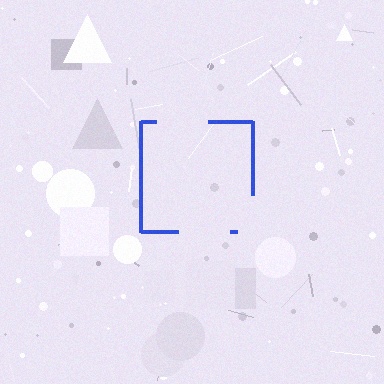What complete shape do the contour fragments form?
The contour fragments form a square.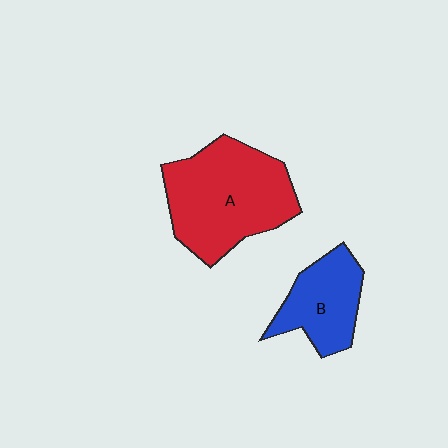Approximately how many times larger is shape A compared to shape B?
Approximately 1.8 times.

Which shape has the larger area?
Shape A (red).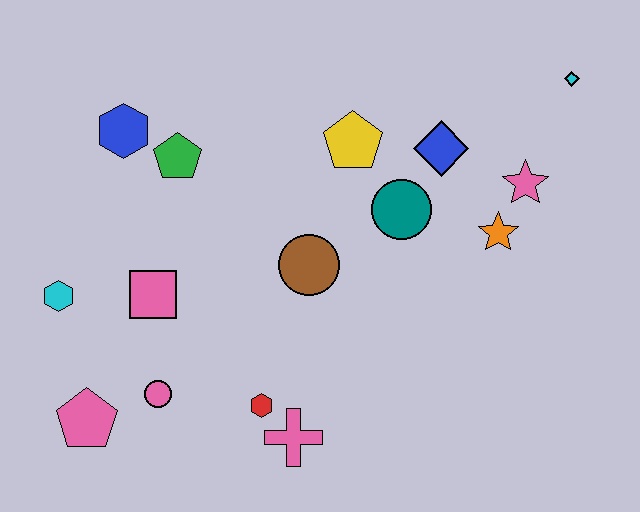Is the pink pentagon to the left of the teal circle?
Yes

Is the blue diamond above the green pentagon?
Yes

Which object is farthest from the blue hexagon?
The cyan diamond is farthest from the blue hexagon.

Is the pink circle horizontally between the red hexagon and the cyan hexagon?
Yes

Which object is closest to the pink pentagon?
The pink circle is closest to the pink pentagon.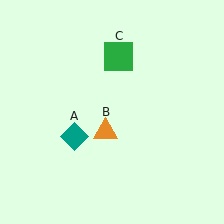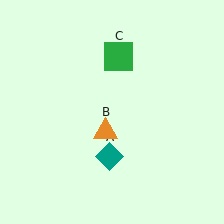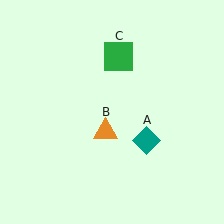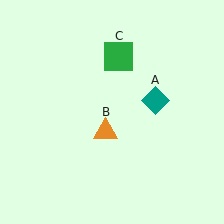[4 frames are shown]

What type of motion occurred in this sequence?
The teal diamond (object A) rotated counterclockwise around the center of the scene.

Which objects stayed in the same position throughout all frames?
Orange triangle (object B) and green square (object C) remained stationary.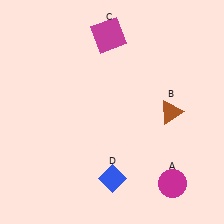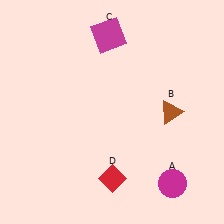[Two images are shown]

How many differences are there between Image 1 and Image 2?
There is 1 difference between the two images.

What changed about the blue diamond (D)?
In Image 1, D is blue. In Image 2, it changed to red.